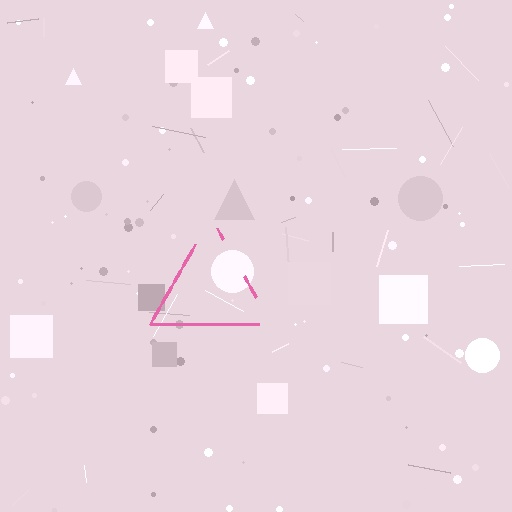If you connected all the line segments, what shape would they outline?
They would outline a triangle.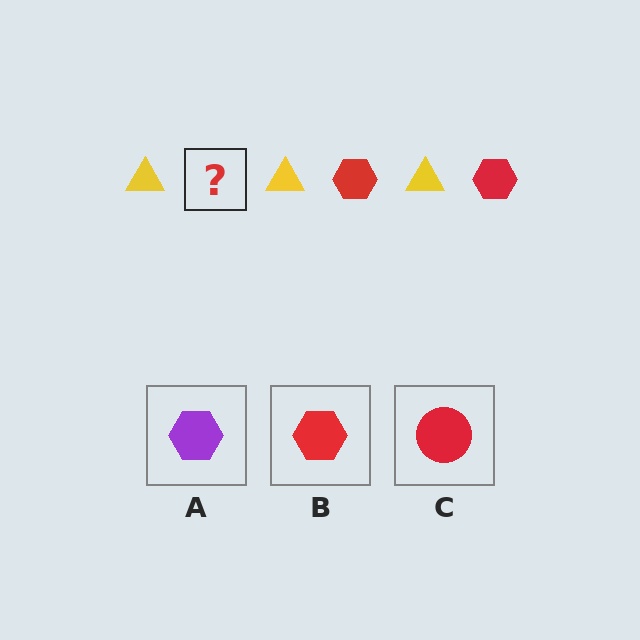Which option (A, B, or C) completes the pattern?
B.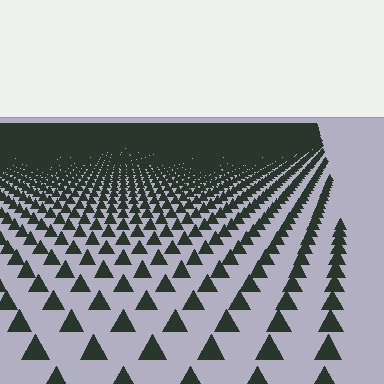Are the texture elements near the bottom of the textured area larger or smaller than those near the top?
Larger. Near the bottom, elements are closer to the viewer and appear at a bigger on-screen size.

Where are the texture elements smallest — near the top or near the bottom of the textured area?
Near the top.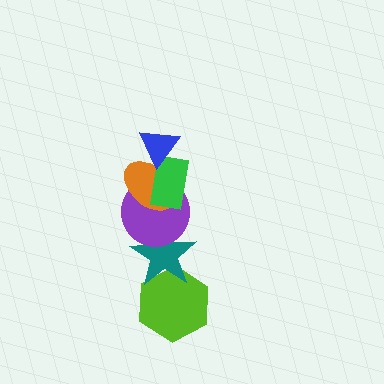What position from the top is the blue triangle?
The blue triangle is 1st from the top.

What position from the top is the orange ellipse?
The orange ellipse is 3rd from the top.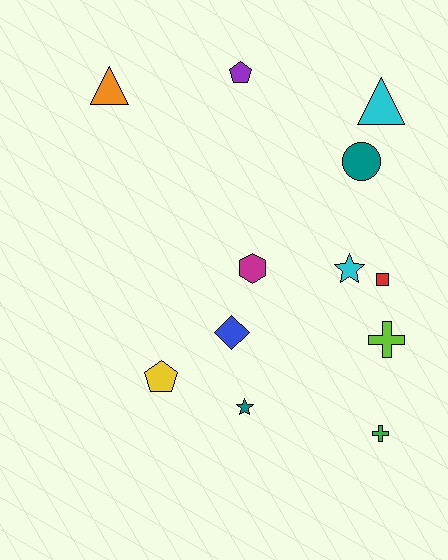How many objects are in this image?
There are 12 objects.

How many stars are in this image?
There are 2 stars.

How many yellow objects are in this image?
There is 1 yellow object.